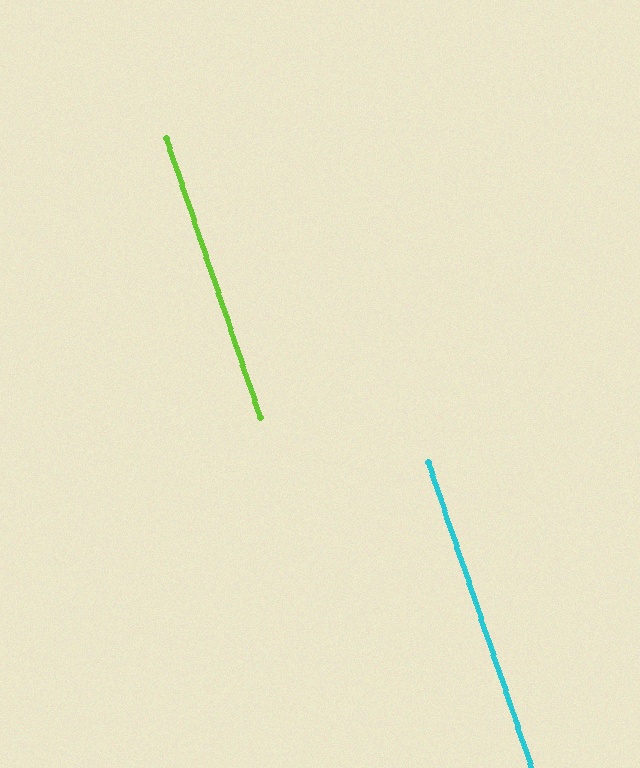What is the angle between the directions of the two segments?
Approximately 0 degrees.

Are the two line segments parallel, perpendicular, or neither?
Parallel — their directions differ by only 0.3°.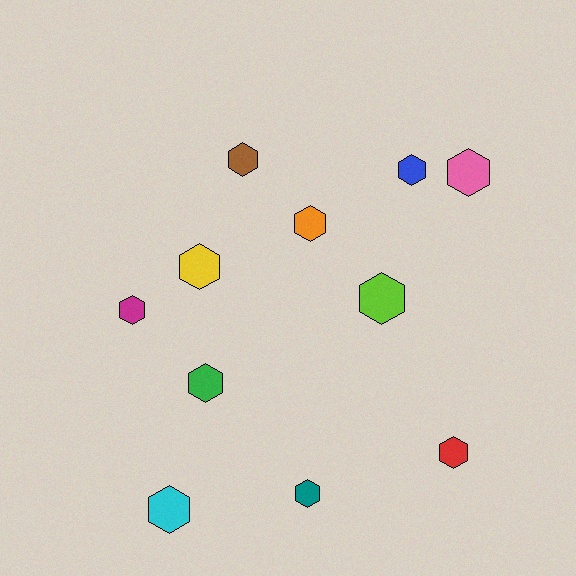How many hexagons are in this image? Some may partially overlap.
There are 11 hexagons.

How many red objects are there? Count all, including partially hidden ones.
There is 1 red object.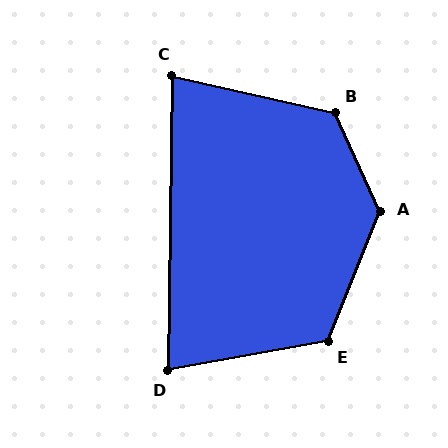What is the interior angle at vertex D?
Approximately 79 degrees (acute).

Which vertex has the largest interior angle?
A, at approximately 133 degrees.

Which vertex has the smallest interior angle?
C, at approximately 78 degrees.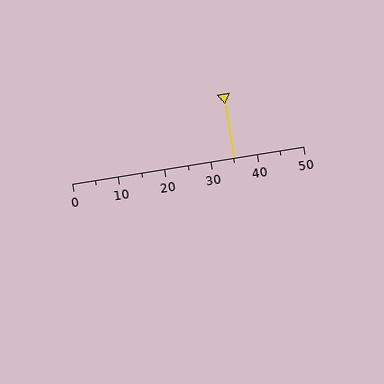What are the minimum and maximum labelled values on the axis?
The axis runs from 0 to 50.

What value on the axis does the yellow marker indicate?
The marker indicates approximately 35.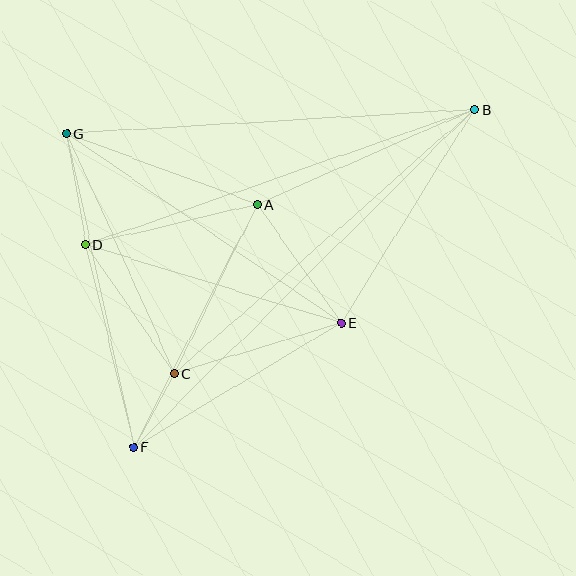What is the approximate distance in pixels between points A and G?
The distance between A and G is approximately 203 pixels.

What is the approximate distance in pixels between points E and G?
The distance between E and G is approximately 333 pixels.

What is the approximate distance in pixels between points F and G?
The distance between F and G is approximately 320 pixels.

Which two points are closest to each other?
Points C and F are closest to each other.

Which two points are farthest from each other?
Points B and F are farthest from each other.